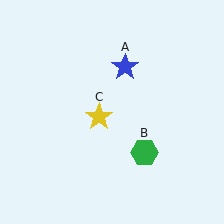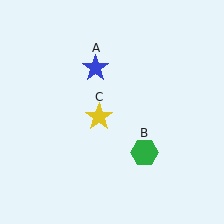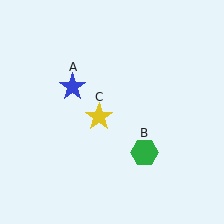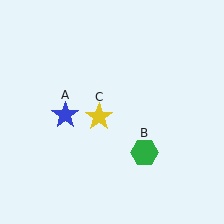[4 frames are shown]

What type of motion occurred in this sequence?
The blue star (object A) rotated counterclockwise around the center of the scene.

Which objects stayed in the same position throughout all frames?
Green hexagon (object B) and yellow star (object C) remained stationary.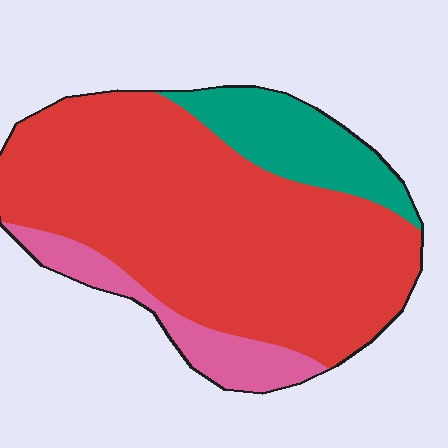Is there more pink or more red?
Red.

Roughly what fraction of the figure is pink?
Pink covers roughly 10% of the figure.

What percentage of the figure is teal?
Teal covers about 15% of the figure.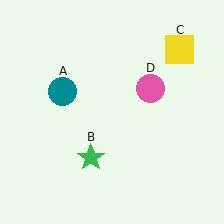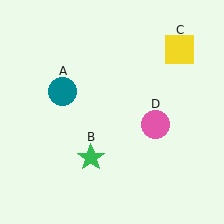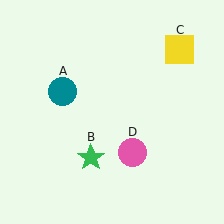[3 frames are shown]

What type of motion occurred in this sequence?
The pink circle (object D) rotated clockwise around the center of the scene.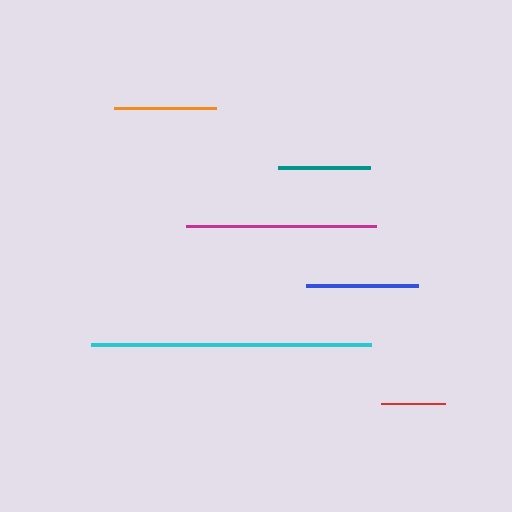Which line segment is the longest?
The cyan line is the longest at approximately 280 pixels.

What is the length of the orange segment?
The orange segment is approximately 103 pixels long.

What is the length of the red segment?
The red segment is approximately 63 pixels long.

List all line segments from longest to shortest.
From longest to shortest: cyan, magenta, blue, orange, teal, red.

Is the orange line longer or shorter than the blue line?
The blue line is longer than the orange line.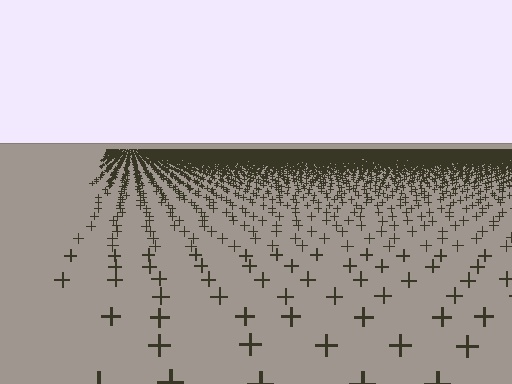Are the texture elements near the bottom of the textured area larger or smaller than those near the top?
Larger. Near the bottom, elements are closer to the viewer and appear at a bigger on-screen size.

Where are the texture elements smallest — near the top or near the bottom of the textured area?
Near the top.